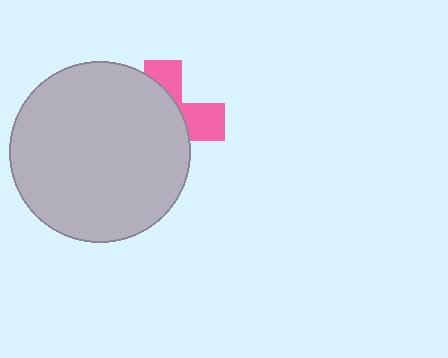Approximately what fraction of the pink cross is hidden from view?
Roughly 68% of the pink cross is hidden behind the light gray circle.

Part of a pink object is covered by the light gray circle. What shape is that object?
It is a cross.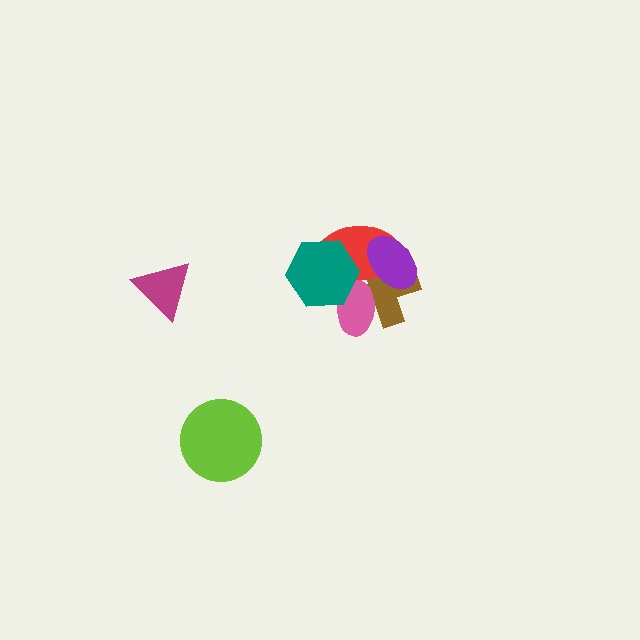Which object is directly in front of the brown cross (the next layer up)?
The pink ellipse is directly in front of the brown cross.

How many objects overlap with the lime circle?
0 objects overlap with the lime circle.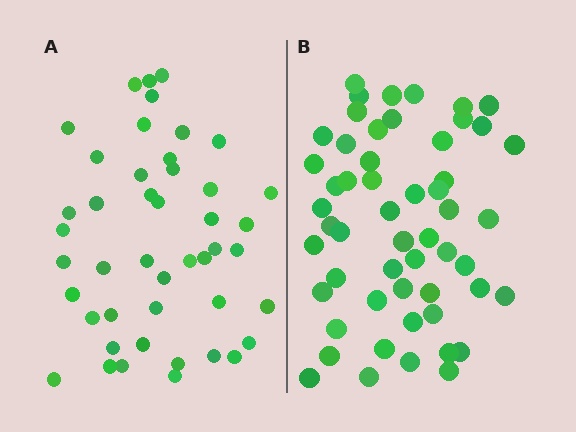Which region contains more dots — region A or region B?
Region B (the right region) has more dots.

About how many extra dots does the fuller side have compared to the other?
Region B has roughly 8 or so more dots than region A.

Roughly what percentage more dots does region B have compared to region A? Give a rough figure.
About 20% more.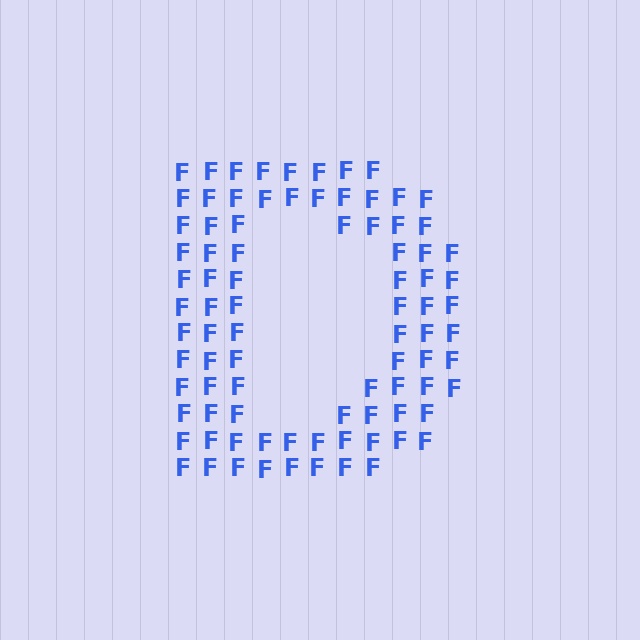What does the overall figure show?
The overall figure shows the letter D.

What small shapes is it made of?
It is made of small letter F's.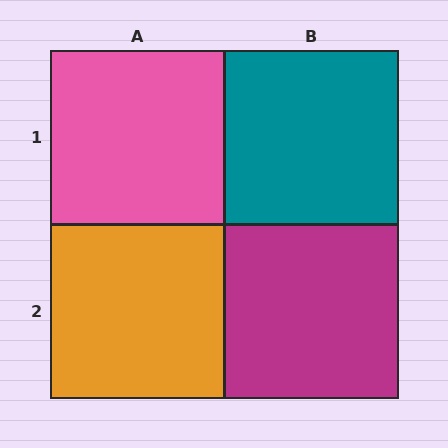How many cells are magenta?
1 cell is magenta.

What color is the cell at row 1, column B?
Teal.